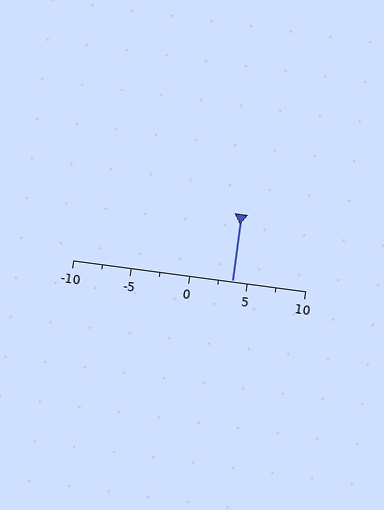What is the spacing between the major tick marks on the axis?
The major ticks are spaced 5 apart.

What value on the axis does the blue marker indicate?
The marker indicates approximately 3.8.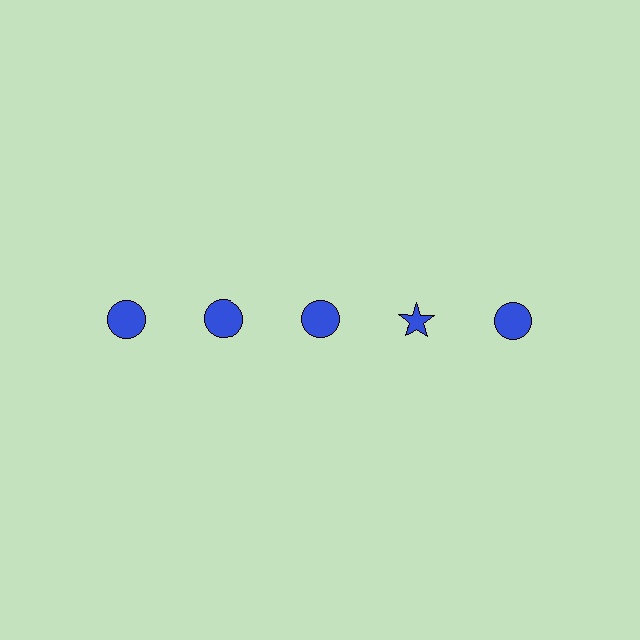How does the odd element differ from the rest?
It has a different shape: star instead of circle.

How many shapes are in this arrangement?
There are 5 shapes arranged in a grid pattern.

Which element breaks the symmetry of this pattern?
The blue star in the top row, second from right column breaks the symmetry. All other shapes are blue circles.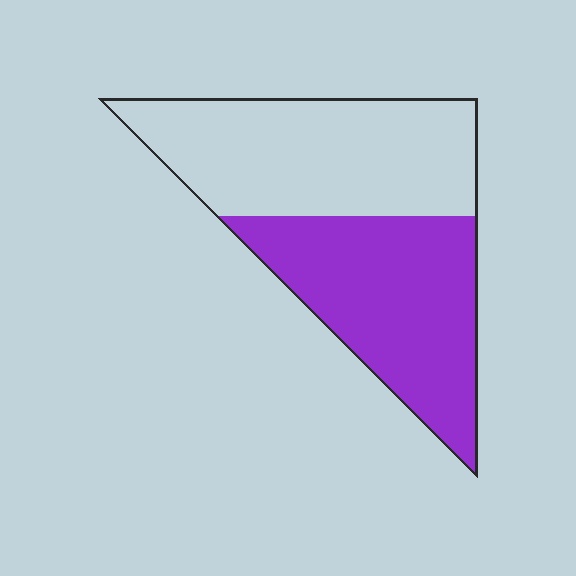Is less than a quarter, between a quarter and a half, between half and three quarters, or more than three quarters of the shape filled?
Between a quarter and a half.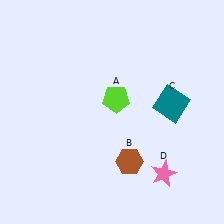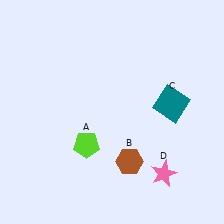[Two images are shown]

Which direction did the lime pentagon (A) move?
The lime pentagon (A) moved down.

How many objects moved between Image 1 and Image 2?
1 object moved between the two images.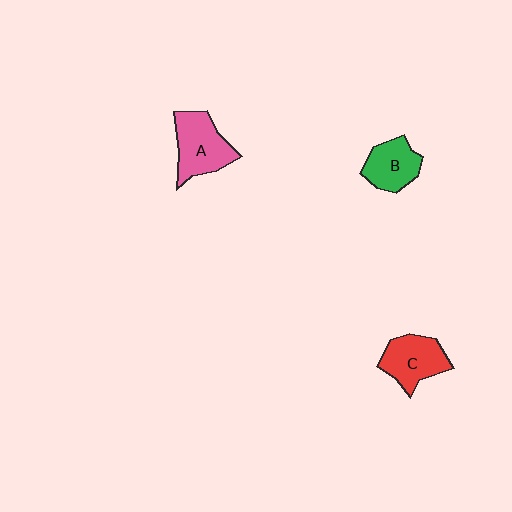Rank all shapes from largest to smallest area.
From largest to smallest: A (pink), C (red), B (green).